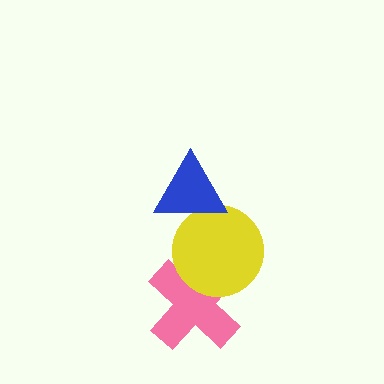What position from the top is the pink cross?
The pink cross is 3rd from the top.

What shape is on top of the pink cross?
The yellow circle is on top of the pink cross.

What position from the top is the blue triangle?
The blue triangle is 1st from the top.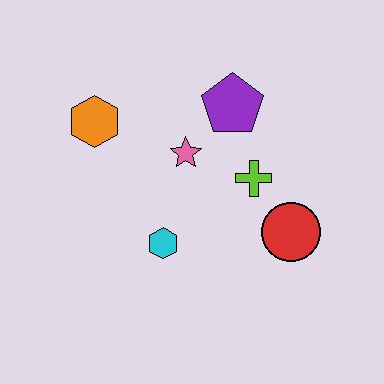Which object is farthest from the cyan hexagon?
The purple pentagon is farthest from the cyan hexagon.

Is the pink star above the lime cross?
Yes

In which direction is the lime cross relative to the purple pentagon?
The lime cross is below the purple pentagon.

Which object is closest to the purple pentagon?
The pink star is closest to the purple pentagon.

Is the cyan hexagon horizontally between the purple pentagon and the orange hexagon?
Yes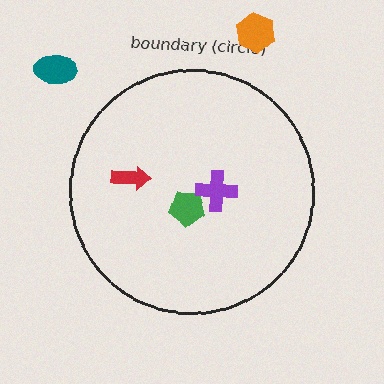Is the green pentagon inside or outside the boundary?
Inside.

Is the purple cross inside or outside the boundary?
Inside.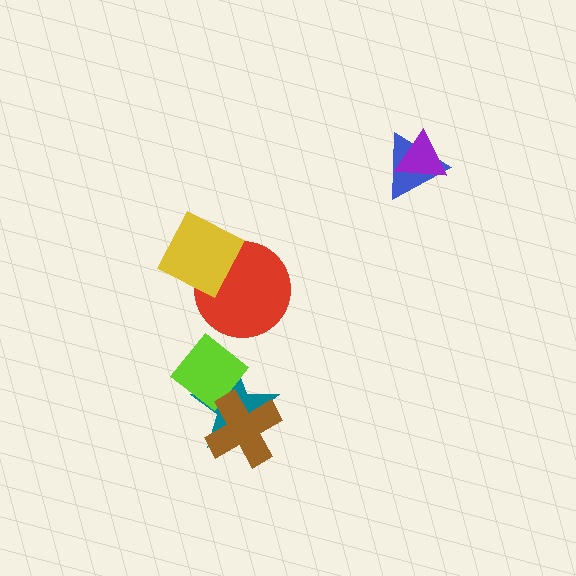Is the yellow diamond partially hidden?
No, no other shape covers it.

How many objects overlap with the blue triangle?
1 object overlaps with the blue triangle.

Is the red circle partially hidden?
Yes, it is partially covered by another shape.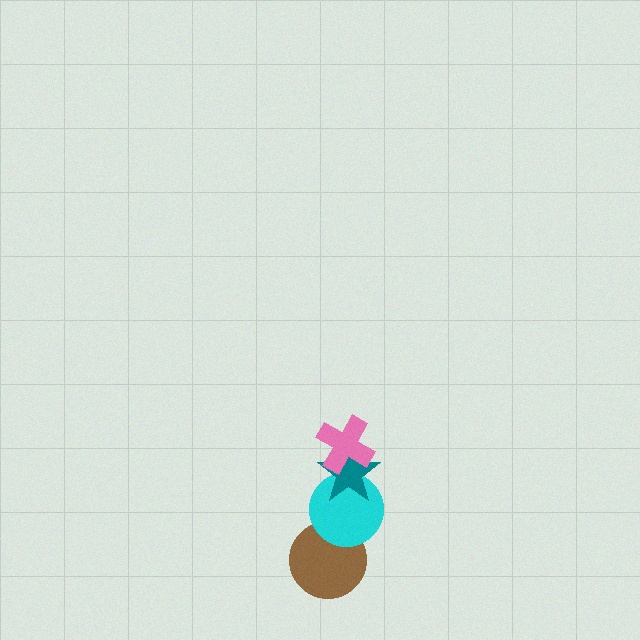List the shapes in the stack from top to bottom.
From top to bottom: the pink cross, the teal star, the cyan circle, the brown circle.